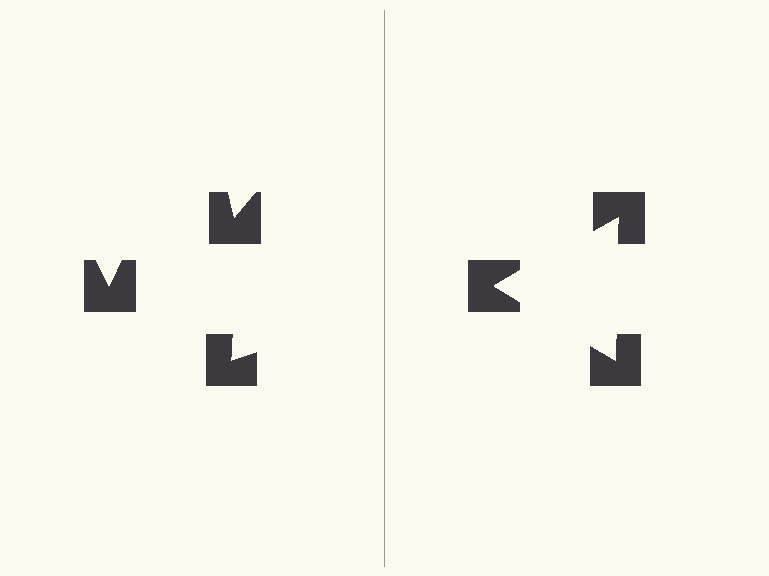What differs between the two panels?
The notched squares are positioned identically on both sides; only the wedge orientations differ. On the right they align to a triangle; on the left they are misaligned.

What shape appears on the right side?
An illusory triangle.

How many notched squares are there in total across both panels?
6 — 3 on each side.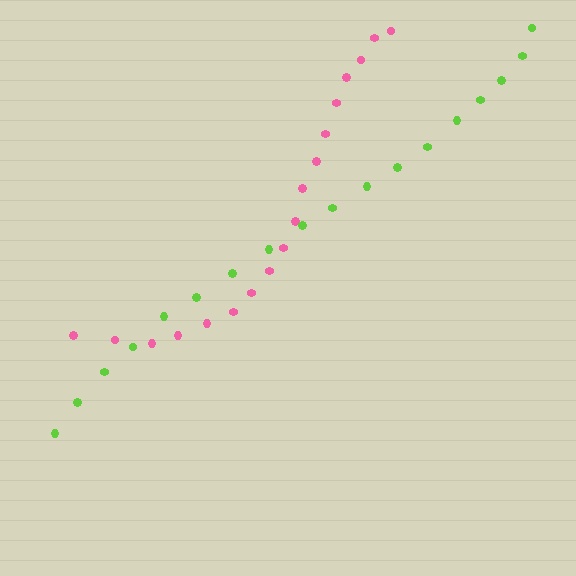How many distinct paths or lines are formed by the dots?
There are 2 distinct paths.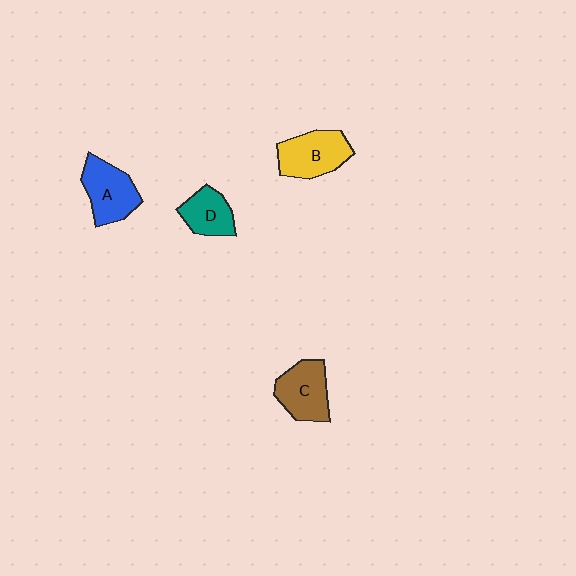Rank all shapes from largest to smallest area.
From largest to smallest: B (yellow), A (blue), C (brown), D (teal).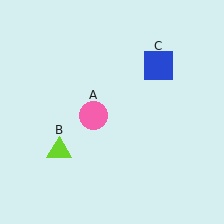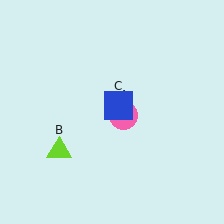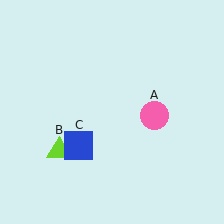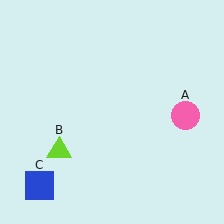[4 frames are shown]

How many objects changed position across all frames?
2 objects changed position: pink circle (object A), blue square (object C).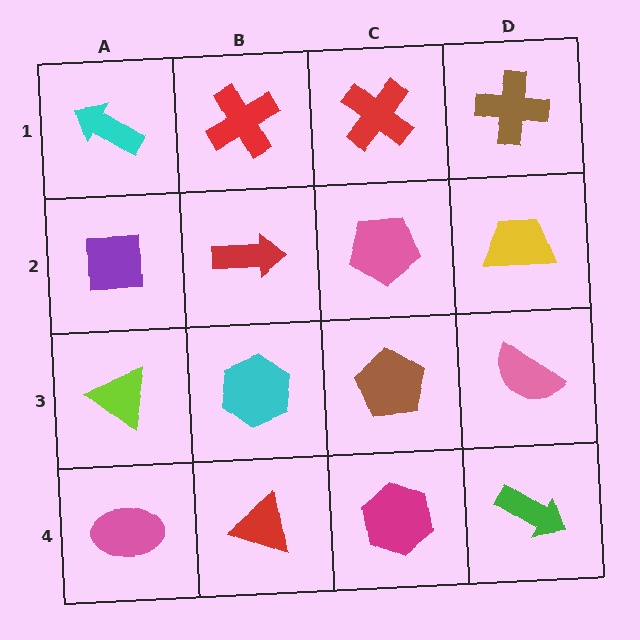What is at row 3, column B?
A cyan hexagon.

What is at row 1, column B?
A red cross.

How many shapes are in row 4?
4 shapes.